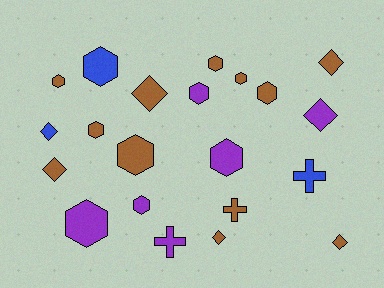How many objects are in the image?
There are 21 objects.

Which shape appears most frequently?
Hexagon, with 11 objects.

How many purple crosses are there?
There is 1 purple cross.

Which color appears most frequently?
Brown, with 12 objects.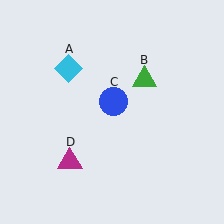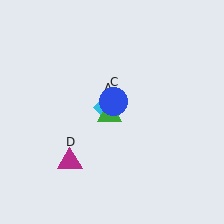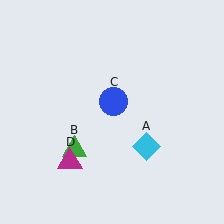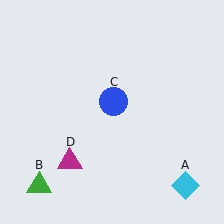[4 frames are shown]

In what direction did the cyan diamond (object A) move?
The cyan diamond (object A) moved down and to the right.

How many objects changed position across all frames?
2 objects changed position: cyan diamond (object A), green triangle (object B).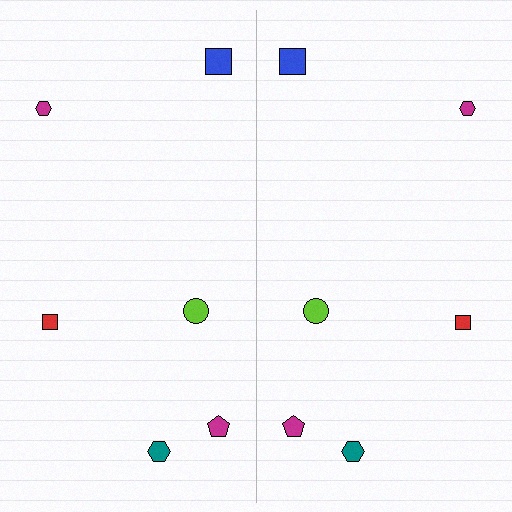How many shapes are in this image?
There are 12 shapes in this image.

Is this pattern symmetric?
Yes, this pattern has bilateral (reflection) symmetry.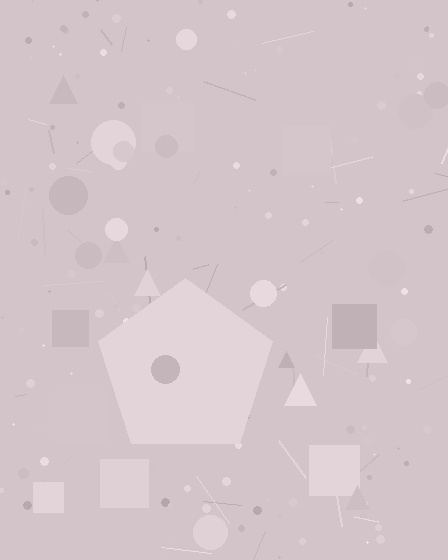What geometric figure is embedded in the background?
A pentagon is embedded in the background.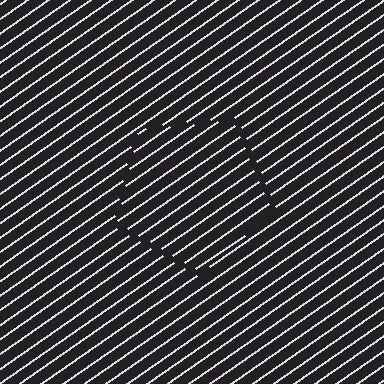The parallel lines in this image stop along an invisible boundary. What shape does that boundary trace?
An illusory pentagon. The interior of the shape contains the same grating, shifted by half a period — the contour is defined by the phase discontinuity where line-ends from the inner and outer gratings abut.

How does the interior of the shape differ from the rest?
The interior of the shape contains the same grating, shifted by half a period — the contour is defined by the phase discontinuity where line-ends from the inner and outer gratings abut.